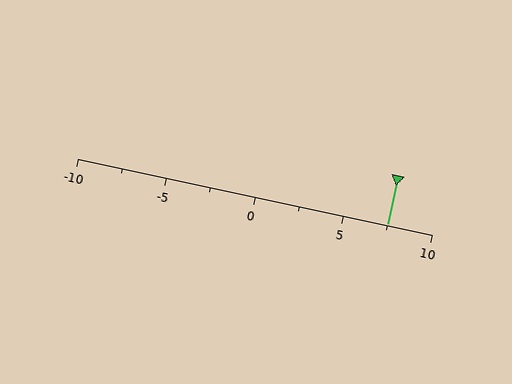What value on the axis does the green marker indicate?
The marker indicates approximately 7.5.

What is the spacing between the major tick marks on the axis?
The major ticks are spaced 5 apart.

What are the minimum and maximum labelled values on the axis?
The axis runs from -10 to 10.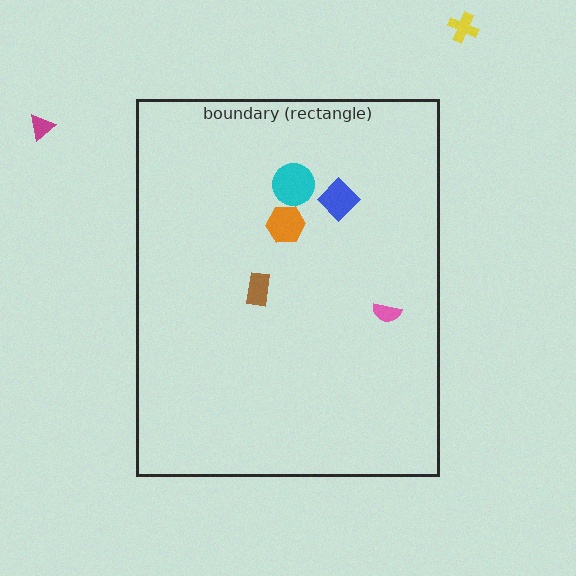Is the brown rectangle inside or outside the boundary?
Inside.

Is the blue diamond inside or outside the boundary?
Inside.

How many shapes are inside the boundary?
5 inside, 2 outside.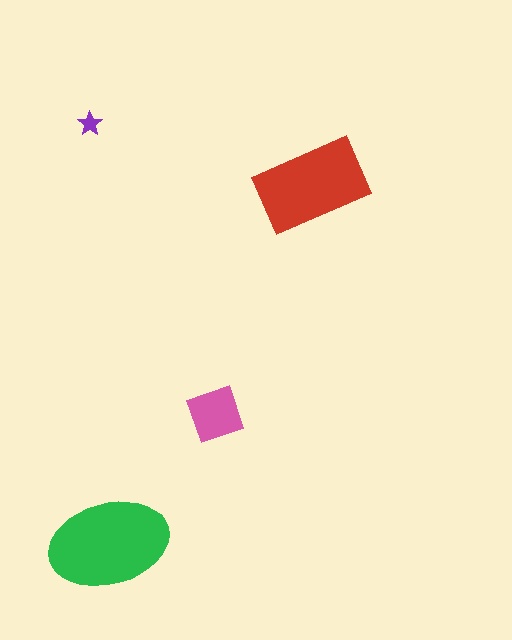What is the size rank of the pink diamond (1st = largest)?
3rd.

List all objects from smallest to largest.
The purple star, the pink diamond, the red rectangle, the green ellipse.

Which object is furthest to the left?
The purple star is leftmost.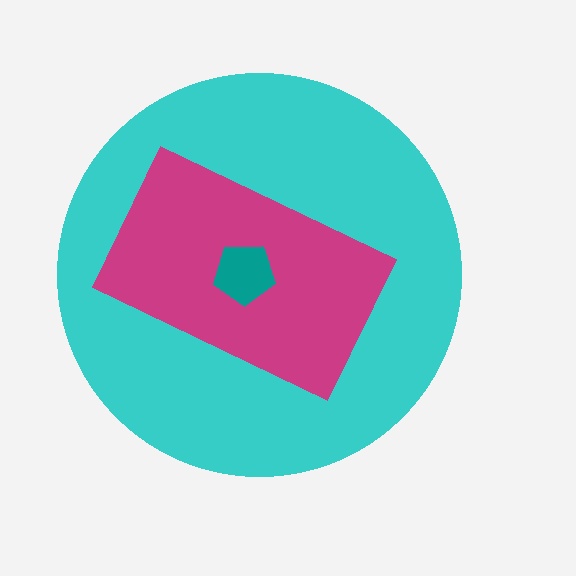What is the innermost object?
The teal pentagon.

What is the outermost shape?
The cyan circle.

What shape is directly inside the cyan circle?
The magenta rectangle.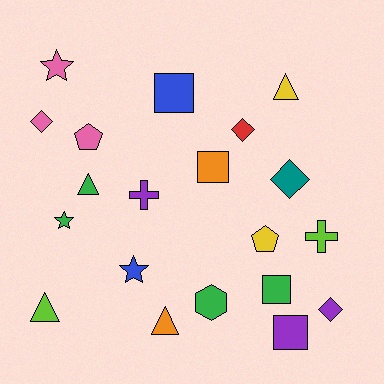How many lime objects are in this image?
There are 2 lime objects.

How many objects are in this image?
There are 20 objects.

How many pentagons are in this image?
There are 2 pentagons.